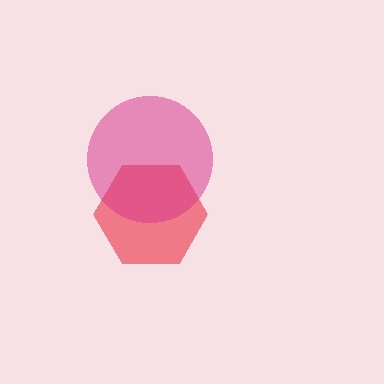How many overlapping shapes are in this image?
There are 2 overlapping shapes in the image.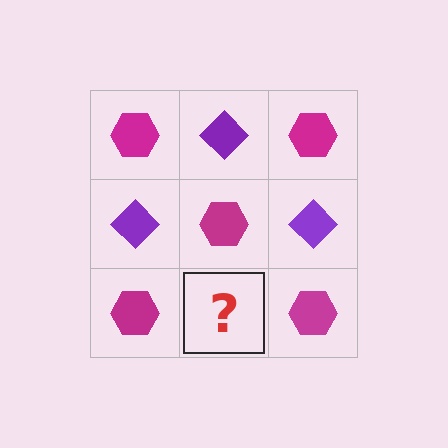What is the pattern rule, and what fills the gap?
The rule is that it alternates magenta hexagon and purple diamond in a checkerboard pattern. The gap should be filled with a purple diamond.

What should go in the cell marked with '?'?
The missing cell should contain a purple diamond.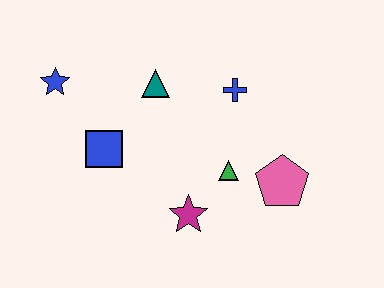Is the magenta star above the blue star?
No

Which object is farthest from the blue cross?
The blue star is farthest from the blue cross.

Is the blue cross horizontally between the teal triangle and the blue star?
No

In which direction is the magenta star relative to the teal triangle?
The magenta star is below the teal triangle.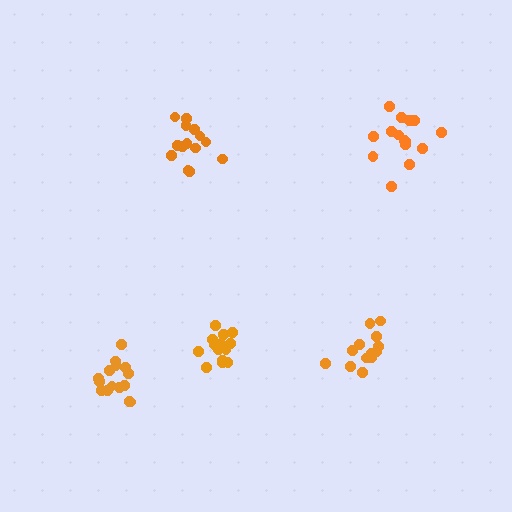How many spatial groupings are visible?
There are 5 spatial groupings.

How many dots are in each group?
Group 1: 15 dots, Group 2: 14 dots, Group 3: 14 dots, Group 4: 15 dots, Group 5: 13 dots (71 total).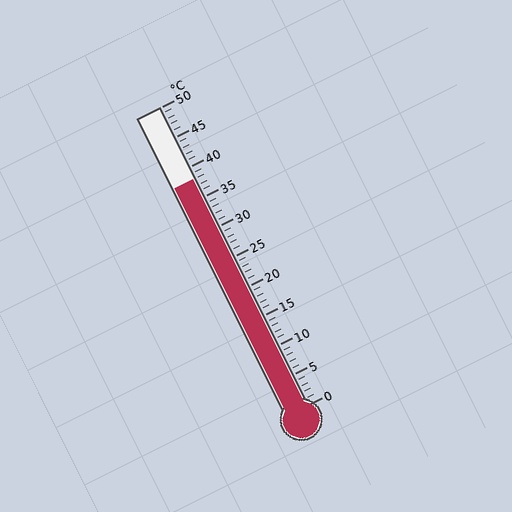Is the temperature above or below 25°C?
The temperature is above 25°C.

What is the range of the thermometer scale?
The thermometer scale ranges from 0°C to 50°C.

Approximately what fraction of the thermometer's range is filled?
The thermometer is filled to approximately 75% of its range.